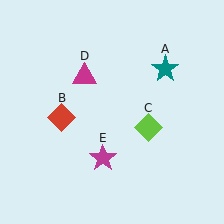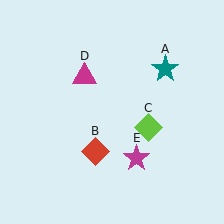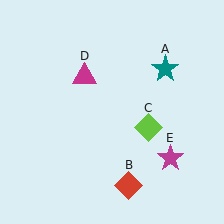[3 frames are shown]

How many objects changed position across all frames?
2 objects changed position: red diamond (object B), magenta star (object E).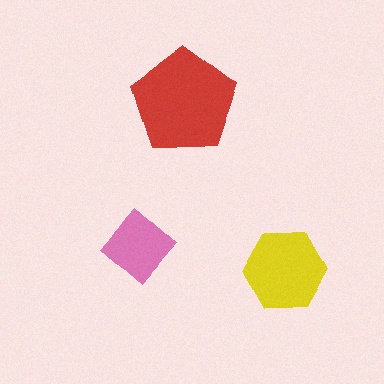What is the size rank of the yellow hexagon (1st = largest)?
2nd.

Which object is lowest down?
The yellow hexagon is bottommost.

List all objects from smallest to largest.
The pink diamond, the yellow hexagon, the red pentagon.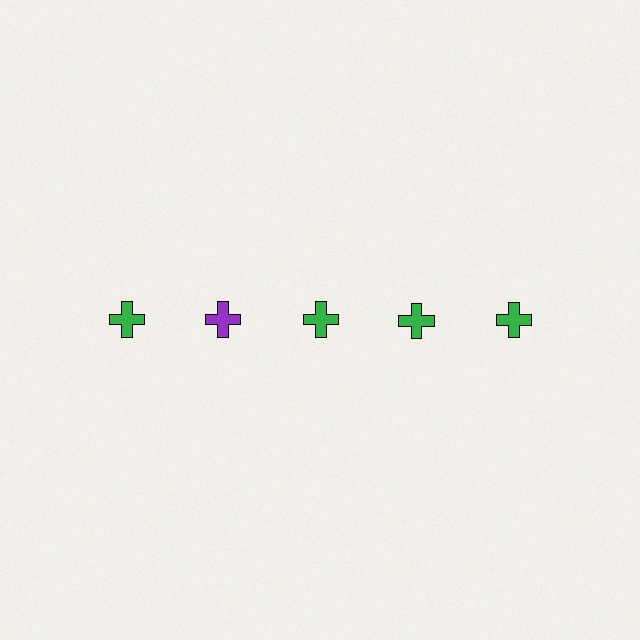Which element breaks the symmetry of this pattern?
The purple cross in the top row, second from left column breaks the symmetry. All other shapes are green crosses.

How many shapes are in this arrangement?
There are 5 shapes arranged in a grid pattern.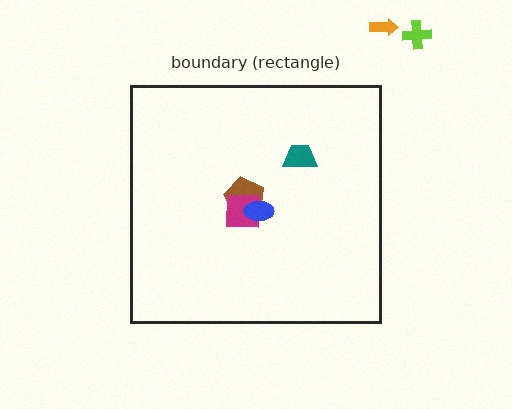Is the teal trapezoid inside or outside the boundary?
Inside.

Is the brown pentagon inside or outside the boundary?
Inside.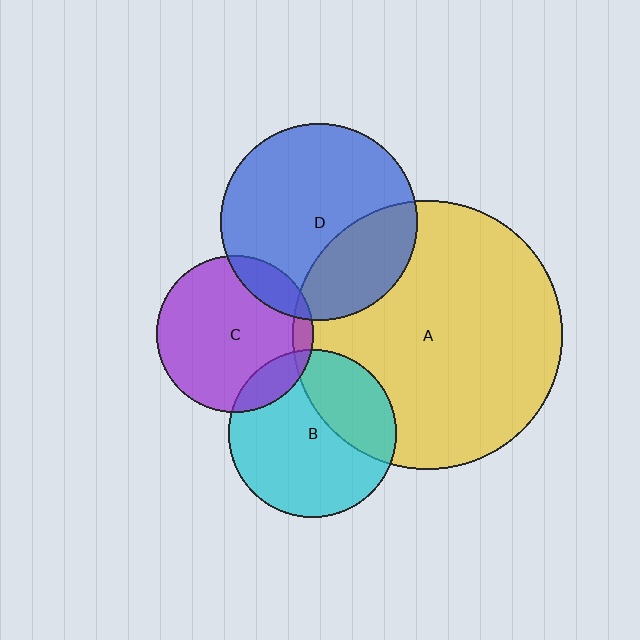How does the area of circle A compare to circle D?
Approximately 1.9 times.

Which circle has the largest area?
Circle A (yellow).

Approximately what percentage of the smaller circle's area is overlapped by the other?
Approximately 15%.